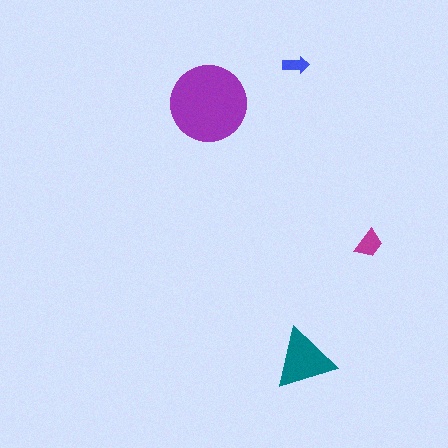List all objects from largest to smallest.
The purple circle, the teal triangle, the magenta trapezoid, the blue arrow.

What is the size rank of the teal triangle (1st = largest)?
2nd.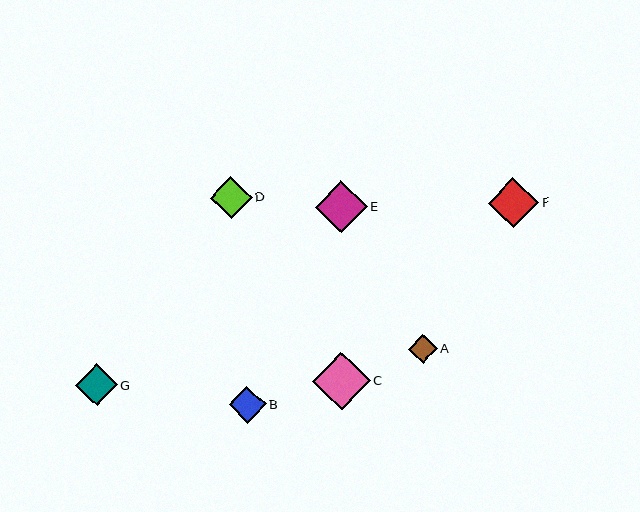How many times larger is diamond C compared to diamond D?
Diamond C is approximately 1.4 times the size of diamond D.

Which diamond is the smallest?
Diamond A is the smallest with a size of approximately 29 pixels.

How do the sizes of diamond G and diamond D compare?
Diamond G and diamond D are approximately the same size.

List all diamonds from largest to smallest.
From largest to smallest: C, E, F, G, D, B, A.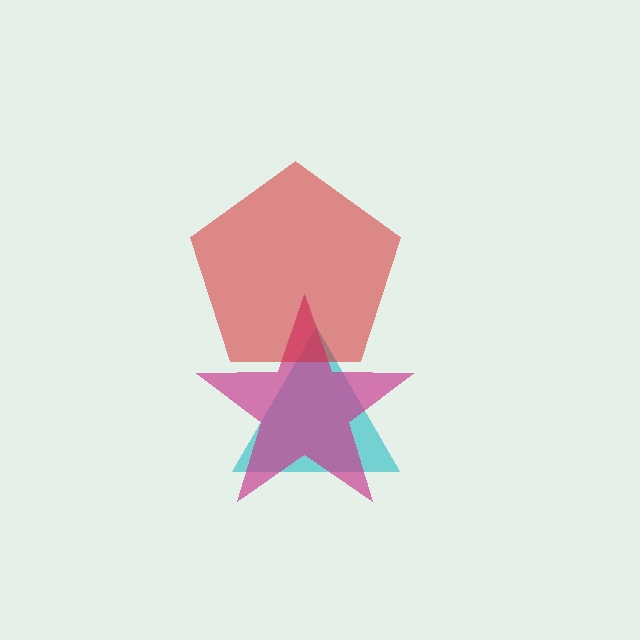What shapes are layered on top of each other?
The layered shapes are: a cyan triangle, a magenta star, a red pentagon.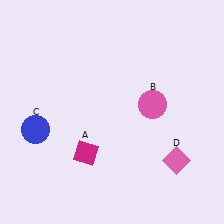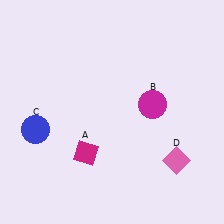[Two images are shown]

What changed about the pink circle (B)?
In Image 1, B is pink. In Image 2, it changed to magenta.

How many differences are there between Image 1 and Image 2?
There is 1 difference between the two images.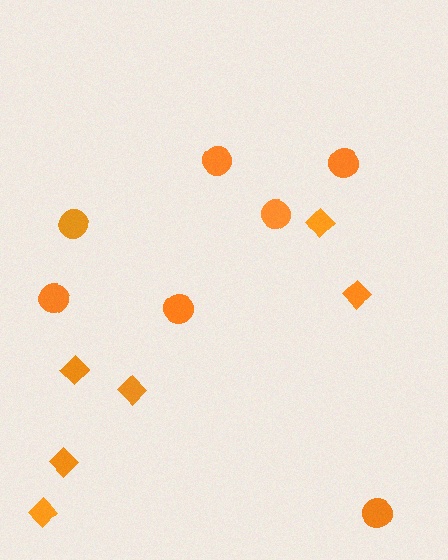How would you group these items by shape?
There are 2 groups: one group of diamonds (6) and one group of circles (7).